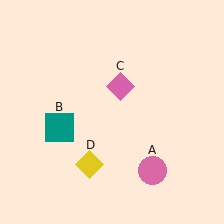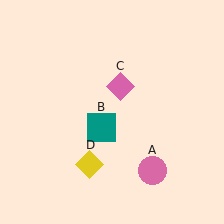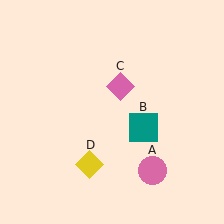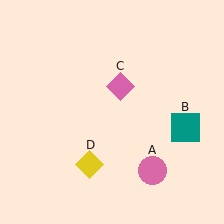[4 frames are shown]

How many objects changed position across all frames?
1 object changed position: teal square (object B).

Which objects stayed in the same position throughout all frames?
Pink circle (object A) and pink diamond (object C) and yellow diamond (object D) remained stationary.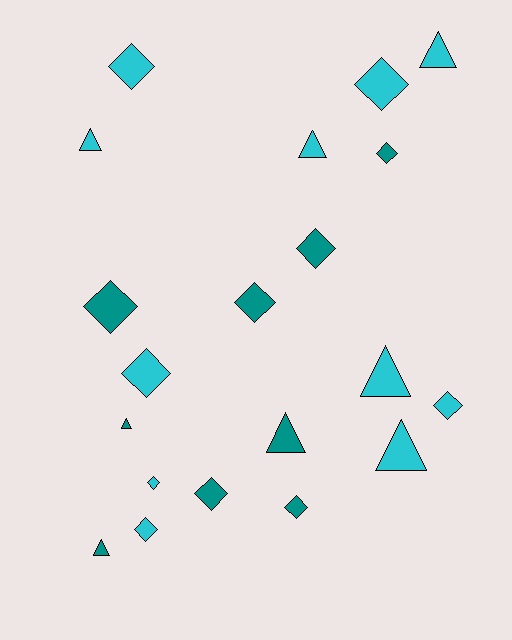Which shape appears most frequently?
Diamond, with 12 objects.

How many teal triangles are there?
There are 3 teal triangles.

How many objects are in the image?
There are 20 objects.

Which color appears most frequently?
Cyan, with 11 objects.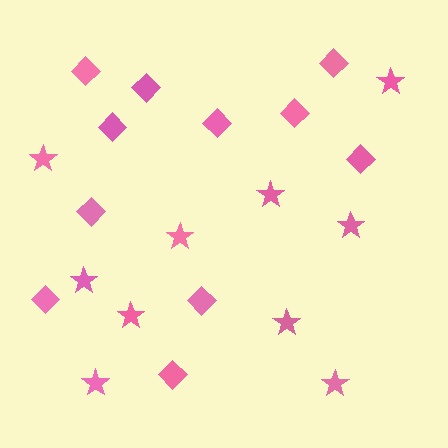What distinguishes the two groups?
There are 2 groups: one group of stars (10) and one group of diamonds (11).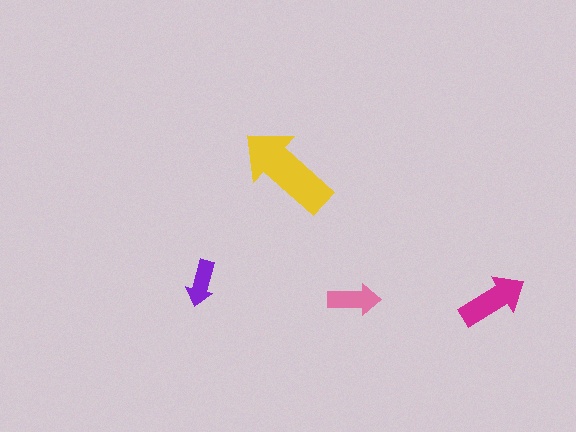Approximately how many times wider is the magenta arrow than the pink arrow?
About 1.5 times wider.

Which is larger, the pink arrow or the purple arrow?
The pink one.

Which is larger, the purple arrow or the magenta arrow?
The magenta one.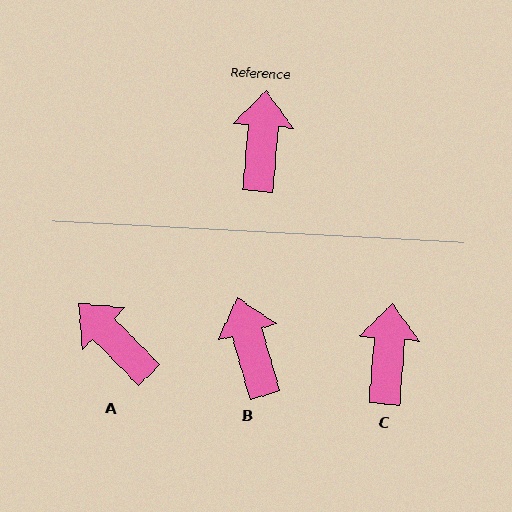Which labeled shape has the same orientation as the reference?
C.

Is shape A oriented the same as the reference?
No, it is off by about 49 degrees.